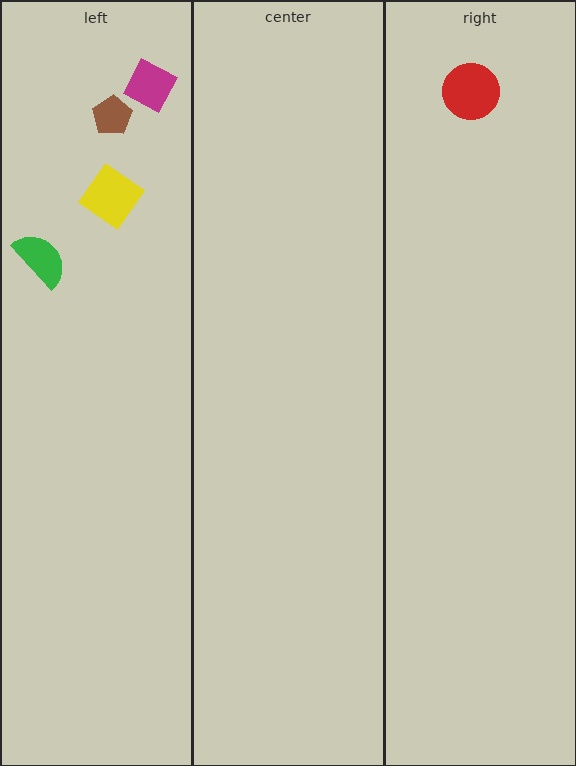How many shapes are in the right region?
1.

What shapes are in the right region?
The red circle.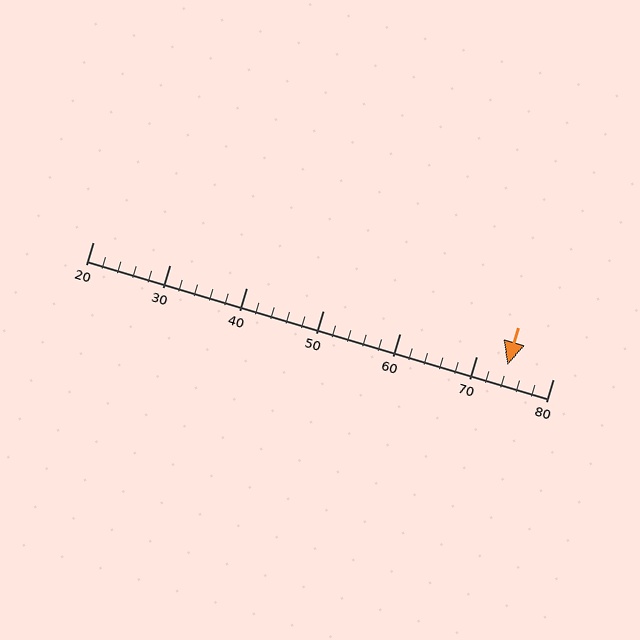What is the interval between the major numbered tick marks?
The major tick marks are spaced 10 units apart.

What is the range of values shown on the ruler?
The ruler shows values from 20 to 80.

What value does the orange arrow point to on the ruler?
The orange arrow points to approximately 74.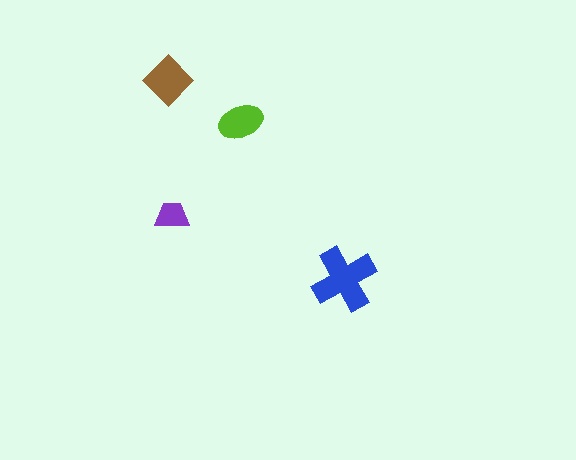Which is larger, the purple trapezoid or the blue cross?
The blue cross.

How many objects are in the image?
There are 4 objects in the image.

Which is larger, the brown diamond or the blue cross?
The blue cross.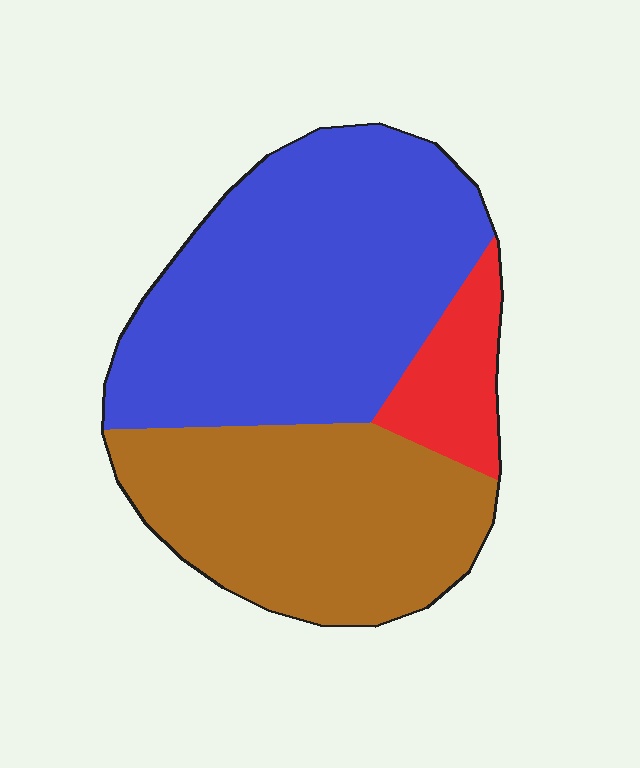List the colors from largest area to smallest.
From largest to smallest: blue, brown, red.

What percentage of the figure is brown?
Brown takes up about three eighths (3/8) of the figure.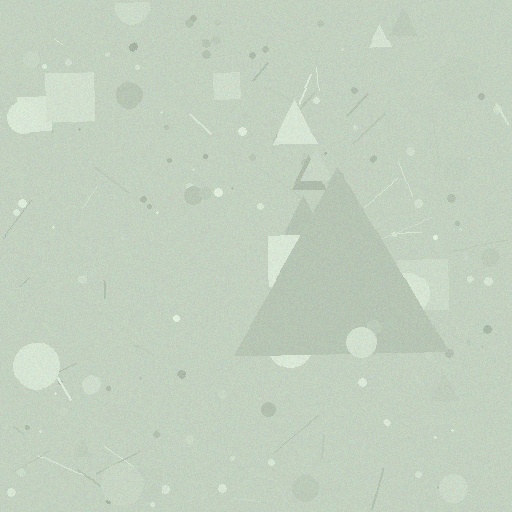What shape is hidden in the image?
A triangle is hidden in the image.